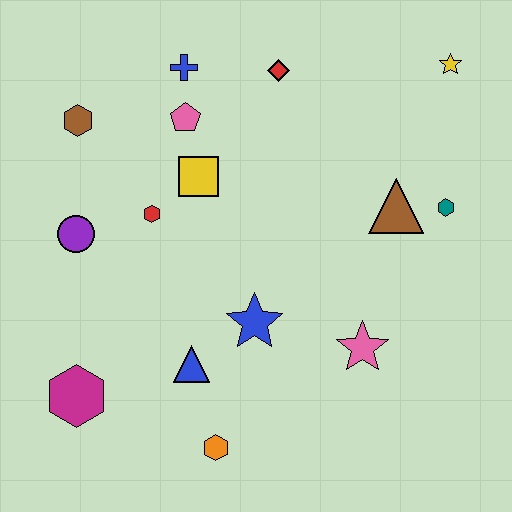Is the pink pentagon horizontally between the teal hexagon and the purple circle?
Yes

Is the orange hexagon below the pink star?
Yes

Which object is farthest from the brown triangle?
The magenta hexagon is farthest from the brown triangle.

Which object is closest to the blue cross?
The pink pentagon is closest to the blue cross.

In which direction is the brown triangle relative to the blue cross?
The brown triangle is to the right of the blue cross.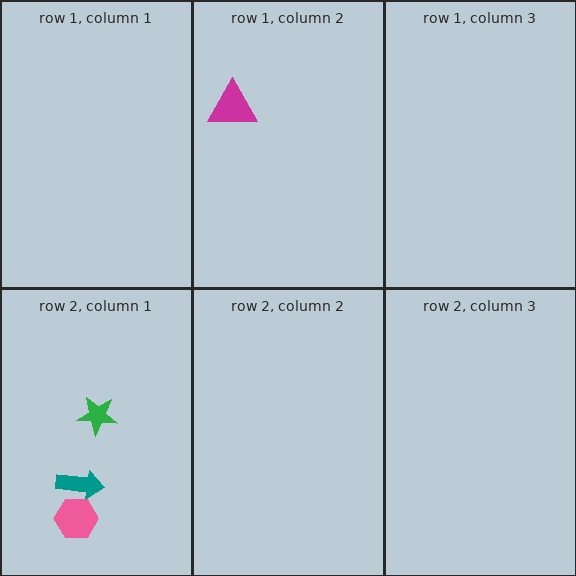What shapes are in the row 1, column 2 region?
The magenta triangle.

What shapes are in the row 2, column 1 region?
The green star, the teal arrow, the pink hexagon.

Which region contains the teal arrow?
The row 2, column 1 region.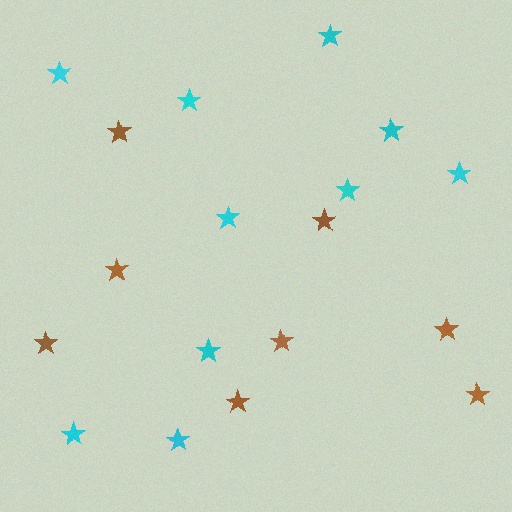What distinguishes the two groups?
There are 2 groups: one group of brown stars (8) and one group of cyan stars (10).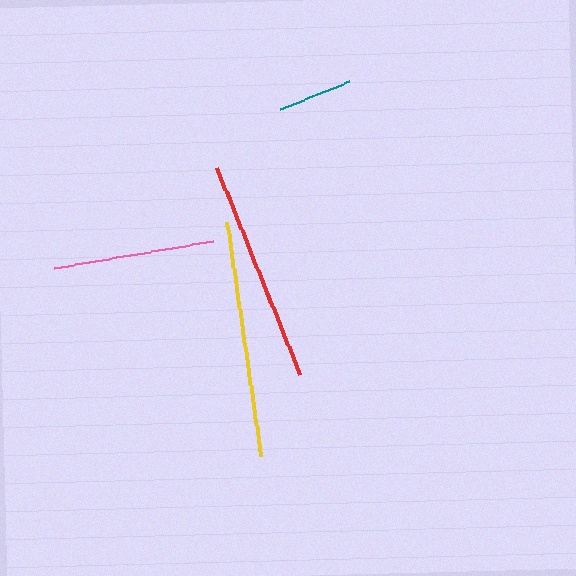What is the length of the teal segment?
The teal segment is approximately 73 pixels long.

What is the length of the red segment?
The red segment is approximately 223 pixels long.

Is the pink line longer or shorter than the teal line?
The pink line is longer than the teal line.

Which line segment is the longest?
The yellow line is the longest at approximately 237 pixels.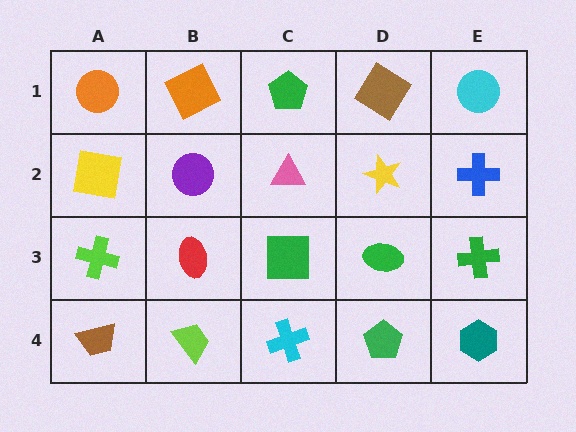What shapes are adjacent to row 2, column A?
An orange circle (row 1, column A), a lime cross (row 3, column A), a purple circle (row 2, column B).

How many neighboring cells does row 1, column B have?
3.